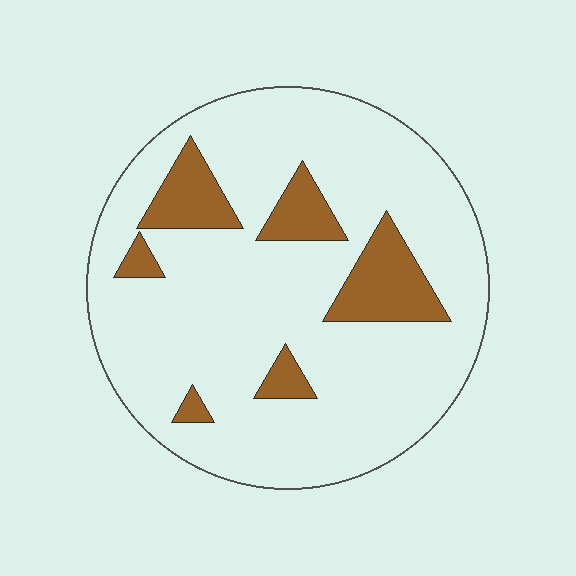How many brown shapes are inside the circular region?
6.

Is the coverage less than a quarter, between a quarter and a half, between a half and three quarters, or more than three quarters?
Less than a quarter.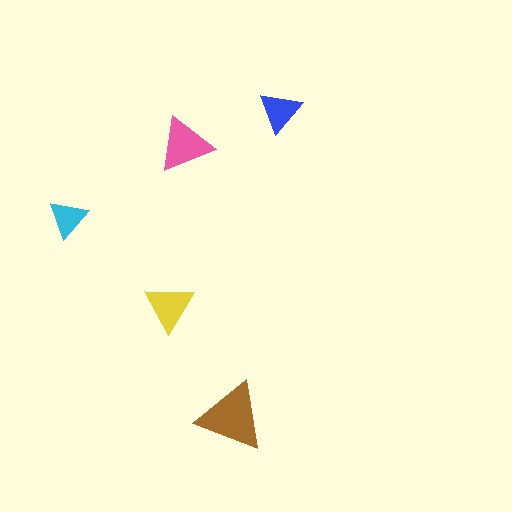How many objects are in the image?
There are 5 objects in the image.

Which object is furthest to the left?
The cyan triangle is leftmost.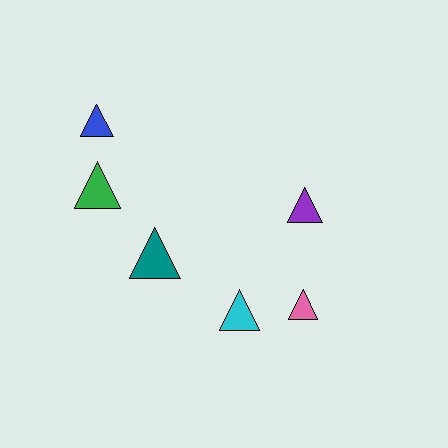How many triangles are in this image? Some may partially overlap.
There are 6 triangles.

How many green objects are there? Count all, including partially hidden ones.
There is 1 green object.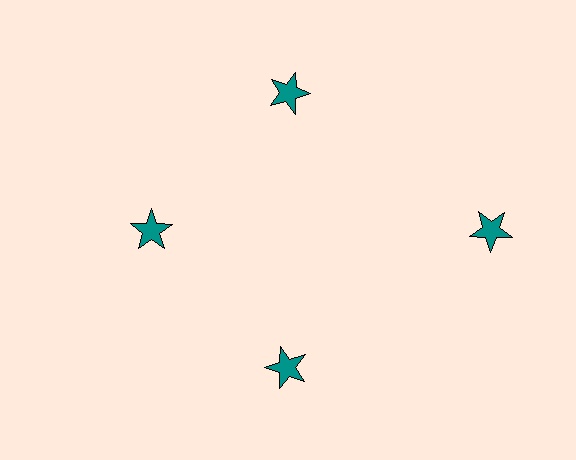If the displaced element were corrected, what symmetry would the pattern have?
It would have 4-fold rotational symmetry — the pattern would map onto itself every 90 degrees.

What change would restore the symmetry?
The symmetry would be restored by moving it inward, back onto the ring so that all 4 stars sit at equal angles and equal distance from the center.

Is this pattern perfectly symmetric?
No. The 4 teal stars are arranged in a ring, but one element near the 3 o'clock position is pushed outward from the center, breaking the 4-fold rotational symmetry.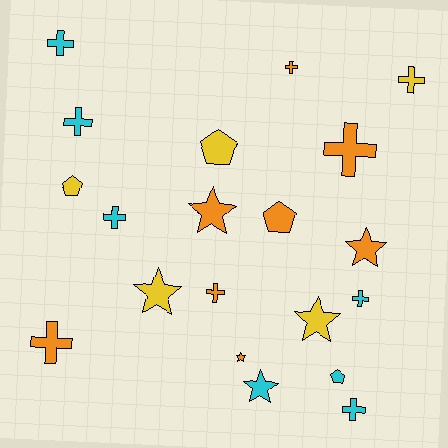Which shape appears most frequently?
Cross, with 10 objects.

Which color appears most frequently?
Orange, with 8 objects.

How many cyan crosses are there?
There are 5 cyan crosses.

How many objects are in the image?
There are 20 objects.